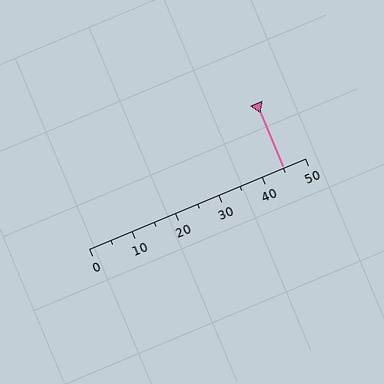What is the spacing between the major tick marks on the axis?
The major ticks are spaced 10 apart.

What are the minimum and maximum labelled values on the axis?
The axis runs from 0 to 50.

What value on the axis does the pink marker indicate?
The marker indicates approximately 45.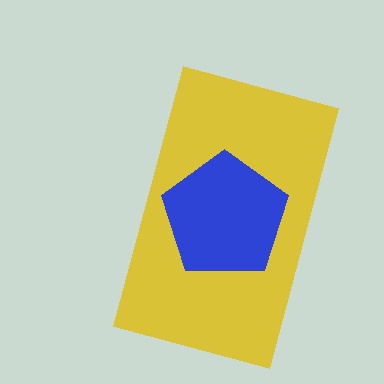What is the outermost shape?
The yellow rectangle.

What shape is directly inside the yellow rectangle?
The blue pentagon.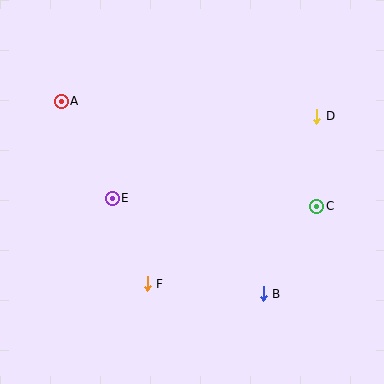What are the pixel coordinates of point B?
Point B is at (263, 294).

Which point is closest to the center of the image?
Point E at (112, 198) is closest to the center.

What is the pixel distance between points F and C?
The distance between F and C is 186 pixels.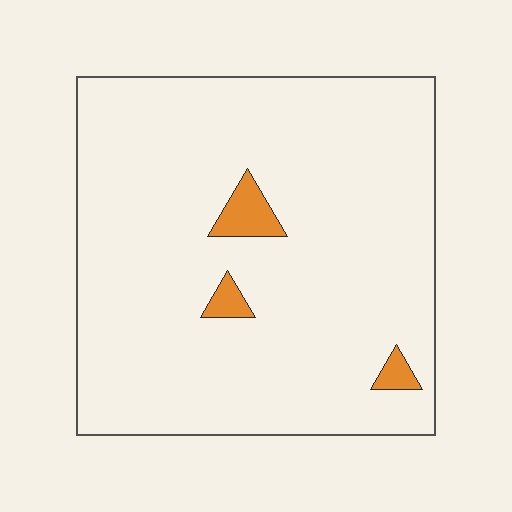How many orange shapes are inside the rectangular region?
3.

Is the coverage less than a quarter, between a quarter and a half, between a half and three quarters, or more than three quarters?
Less than a quarter.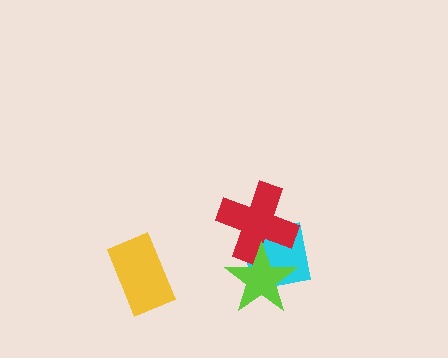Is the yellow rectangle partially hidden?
No, no other shape covers it.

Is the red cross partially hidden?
Yes, it is partially covered by another shape.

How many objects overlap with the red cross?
2 objects overlap with the red cross.